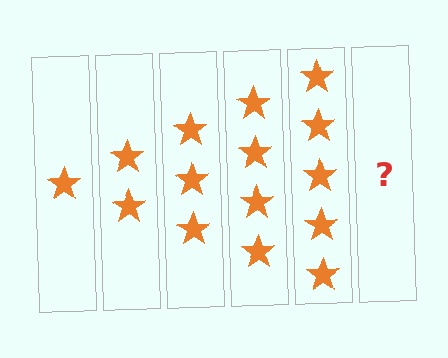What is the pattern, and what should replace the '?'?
The pattern is that each step adds one more star. The '?' should be 6 stars.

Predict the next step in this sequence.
The next step is 6 stars.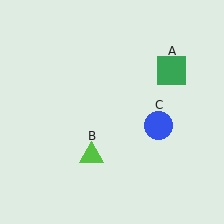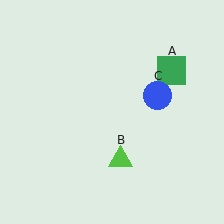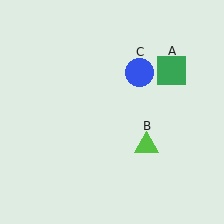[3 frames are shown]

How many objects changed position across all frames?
2 objects changed position: lime triangle (object B), blue circle (object C).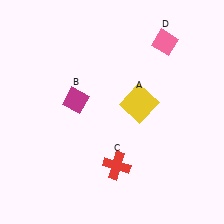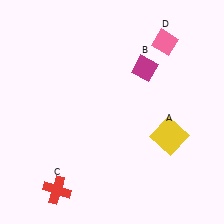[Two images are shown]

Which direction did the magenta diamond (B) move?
The magenta diamond (B) moved right.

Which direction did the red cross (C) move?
The red cross (C) moved left.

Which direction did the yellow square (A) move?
The yellow square (A) moved down.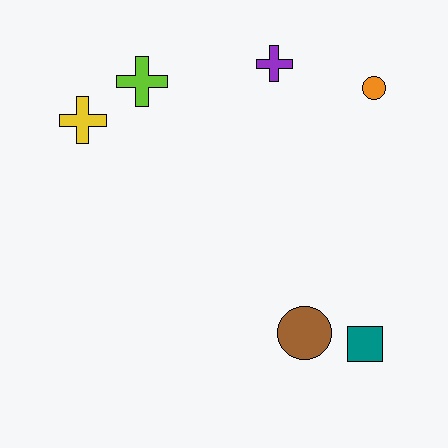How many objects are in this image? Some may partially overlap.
There are 6 objects.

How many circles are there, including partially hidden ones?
There are 2 circles.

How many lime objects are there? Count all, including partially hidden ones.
There is 1 lime object.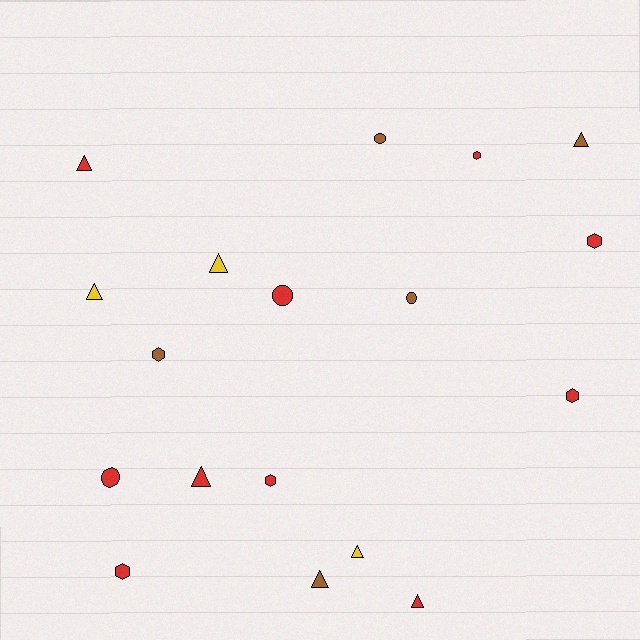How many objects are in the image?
There are 18 objects.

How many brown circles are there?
There are 2 brown circles.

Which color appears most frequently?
Red, with 10 objects.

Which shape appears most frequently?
Triangle, with 8 objects.